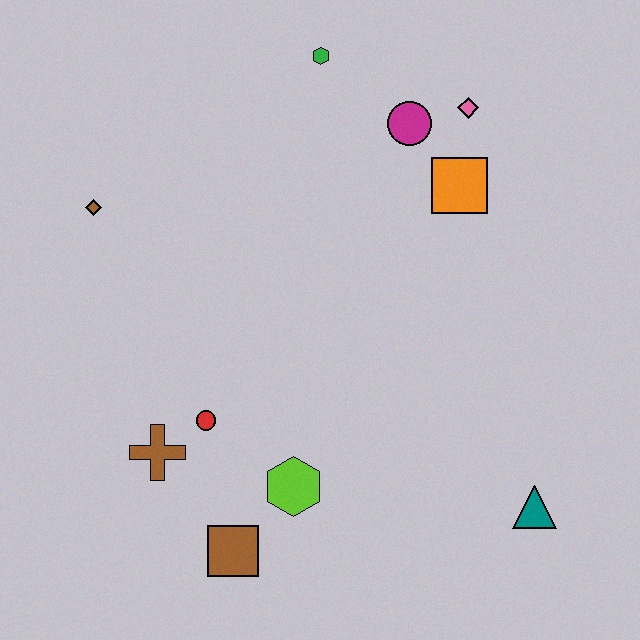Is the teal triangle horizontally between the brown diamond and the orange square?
No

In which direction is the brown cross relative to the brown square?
The brown cross is above the brown square.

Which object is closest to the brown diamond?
The red circle is closest to the brown diamond.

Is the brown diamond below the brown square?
No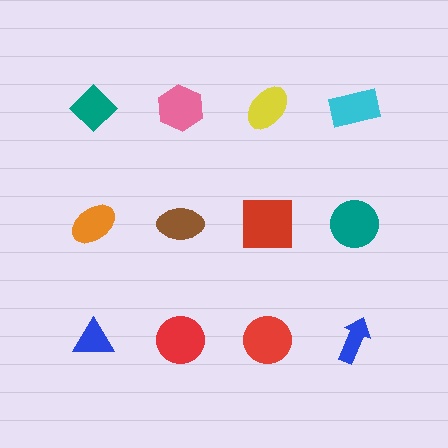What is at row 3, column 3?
A red circle.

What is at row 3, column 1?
A blue triangle.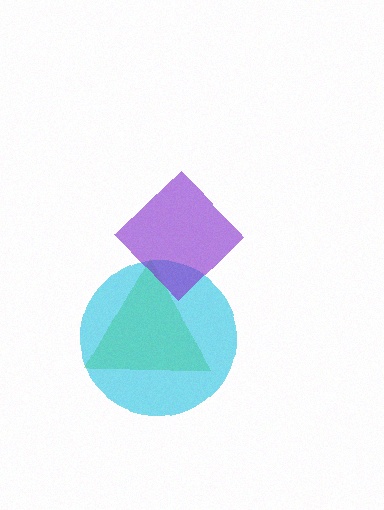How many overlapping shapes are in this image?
There are 3 overlapping shapes in the image.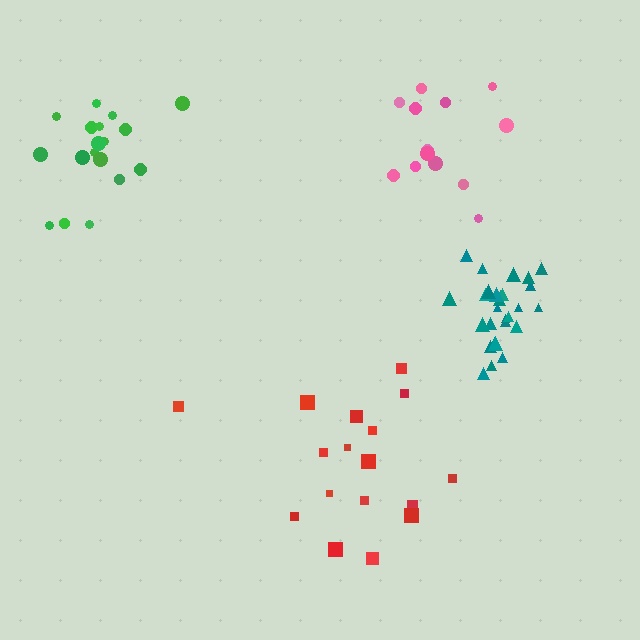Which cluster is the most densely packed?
Teal.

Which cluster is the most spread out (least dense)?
Red.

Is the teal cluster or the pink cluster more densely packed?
Teal.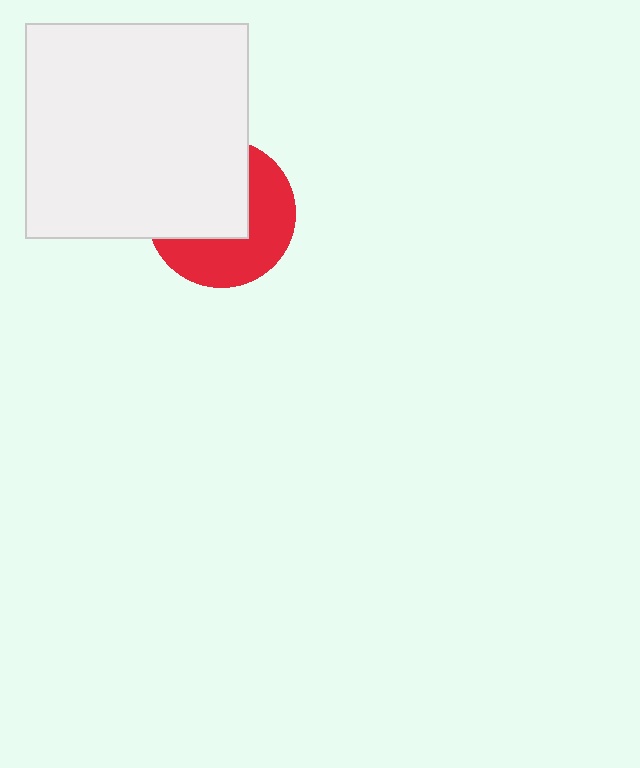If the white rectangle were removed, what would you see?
You would see the complete red circle.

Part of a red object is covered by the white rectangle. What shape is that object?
It is a circle.